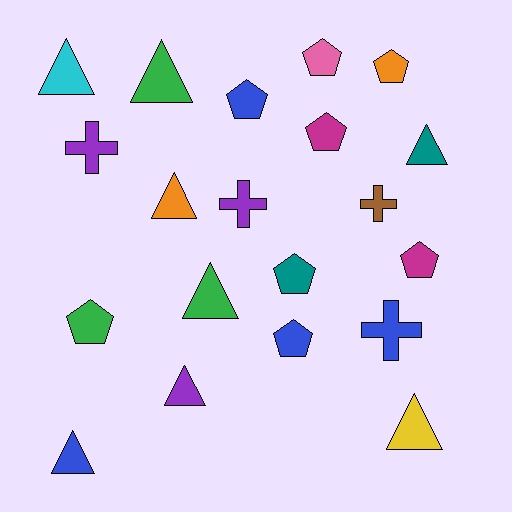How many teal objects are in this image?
There are 2 teal objects.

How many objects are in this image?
There are 20 objects.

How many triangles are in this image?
There are 8 triangles.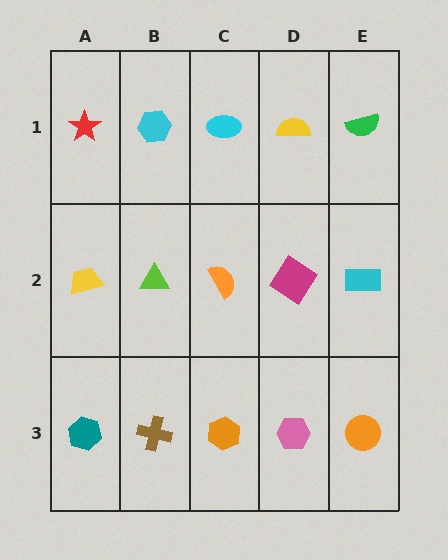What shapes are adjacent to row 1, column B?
A lime triangle (row 2, column B), a red star (row 1, column A), a cyan ellipse (row 1, column C).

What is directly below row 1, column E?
A cyan rectangle.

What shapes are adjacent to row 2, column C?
A cyan ellipse (row 1, column C), an orange hexagon (row 3, column C), a lime triangle (row 2, column B), a magenta diamond (row 2, column D).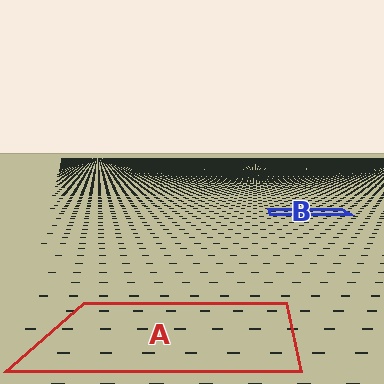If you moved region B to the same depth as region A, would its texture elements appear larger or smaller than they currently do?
They would appear larger. At a closer depth, the same texture elements are projected at a bigger on-screen size.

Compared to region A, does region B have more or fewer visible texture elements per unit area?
Region B has more texture elements per unit area — they are packed more densely because it is farther away.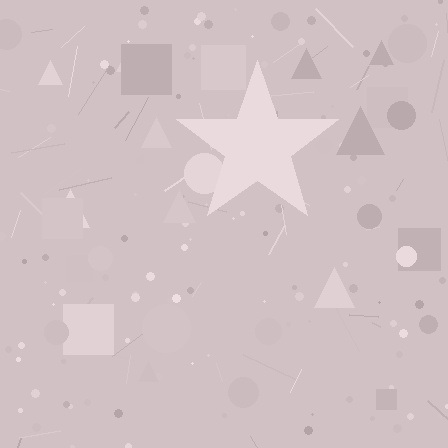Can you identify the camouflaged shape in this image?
The camouflaged shape is a star.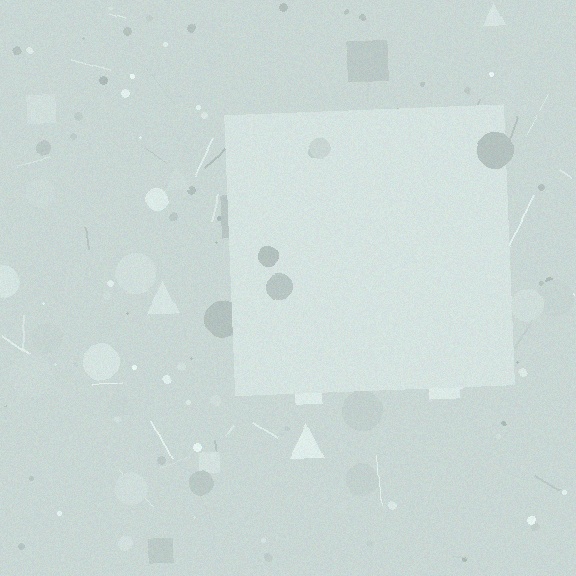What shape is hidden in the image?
A square is hidden in the image.